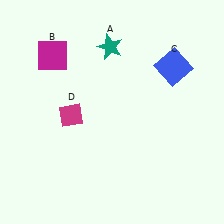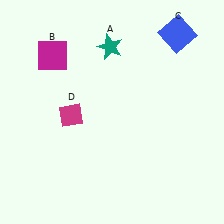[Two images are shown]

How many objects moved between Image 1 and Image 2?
1 object moved between the two images.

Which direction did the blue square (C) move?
The blue square (C) moved up.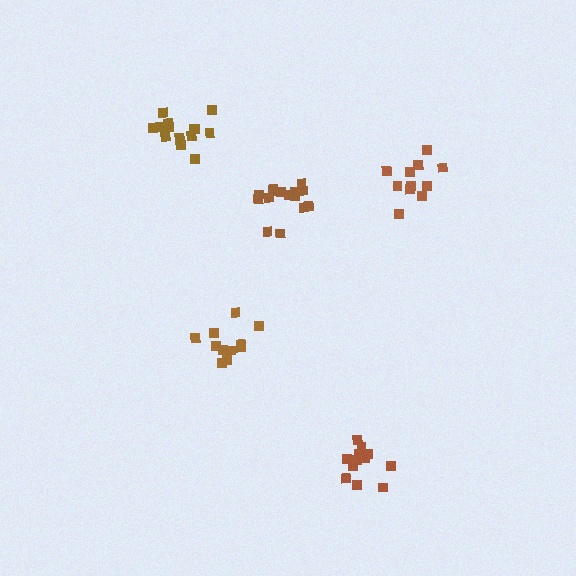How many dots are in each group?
Group 1: 16 dots, Group 2: 11 dots, Group 3: 12 dots, Group 4: 11 dots, Group 5: 15 dots (65 total).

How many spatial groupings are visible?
There are 5 spatial groupings.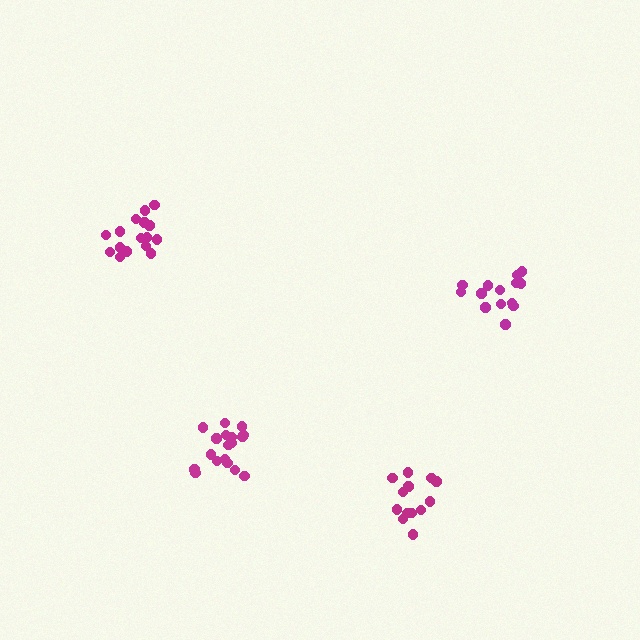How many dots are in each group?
Group 1: 14 dots, Group 2: 18 dots, Group 3: 13 dots, Group 4: 16 dots (61 total).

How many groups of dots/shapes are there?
There are 4 groups.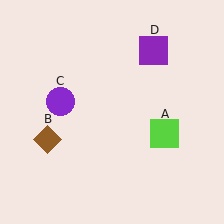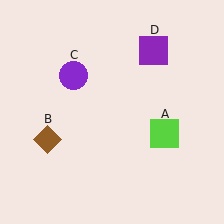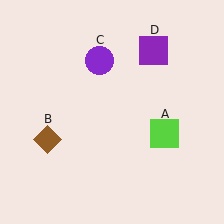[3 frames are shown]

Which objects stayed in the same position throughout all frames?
Lime square (object A) and brown diamond (object B) and purple square (object D) remained stationary.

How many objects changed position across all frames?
1 object changed position: purple circle (object C).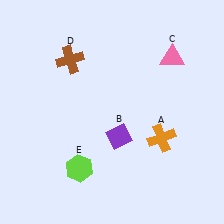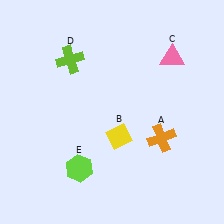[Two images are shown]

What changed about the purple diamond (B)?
In Image 1, B is purple. In Image 2, it changed to yellow.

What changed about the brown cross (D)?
In Image 1, D is brown. In Image 2, it changed to lime.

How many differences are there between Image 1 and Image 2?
There are 2 differences between the two images.